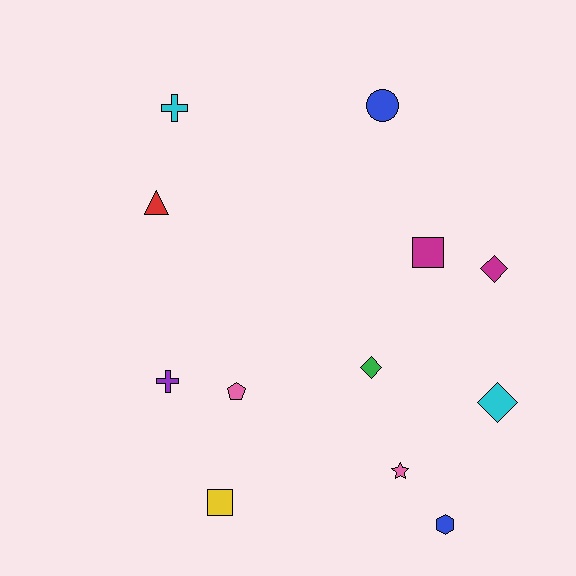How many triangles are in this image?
There is 1 triangle.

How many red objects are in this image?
There is 1 red object.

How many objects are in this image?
There are 12 objects.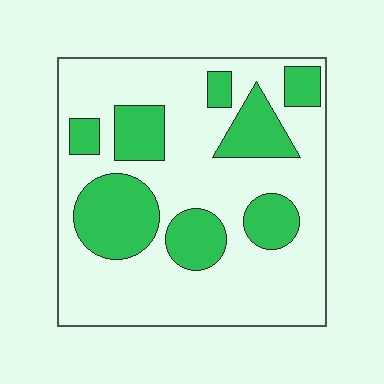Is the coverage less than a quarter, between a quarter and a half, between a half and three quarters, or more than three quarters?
Between a quarter and a half.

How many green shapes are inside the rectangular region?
8.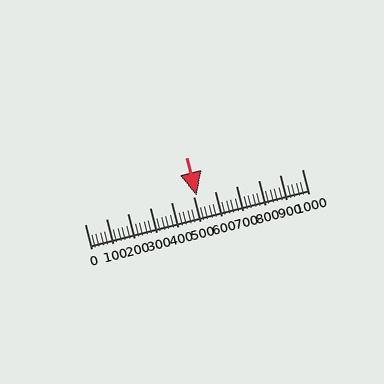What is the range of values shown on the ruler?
The ruler shows values from 0 to 1000.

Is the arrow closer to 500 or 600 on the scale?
The arrow is closer to 500.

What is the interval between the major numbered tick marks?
The major tick marks are spaced 100 units apart.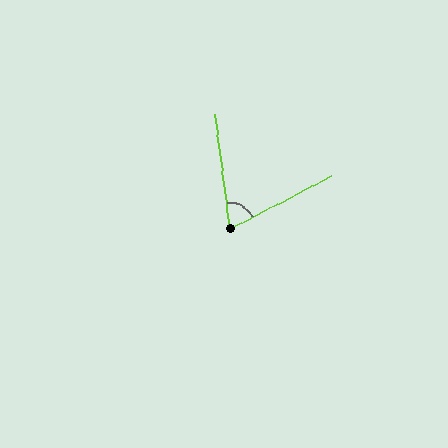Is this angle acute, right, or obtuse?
It is acute.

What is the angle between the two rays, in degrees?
Approximately 70 degrees.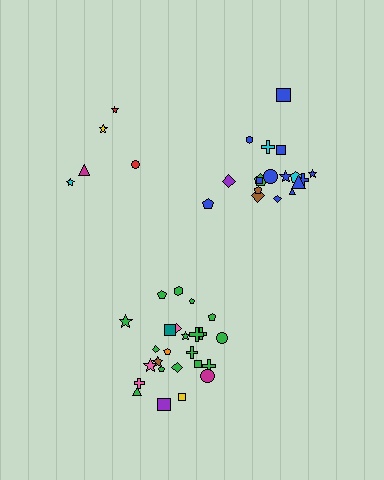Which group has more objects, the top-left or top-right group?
The top-right group.